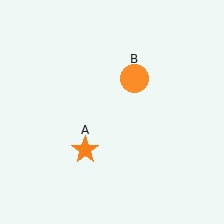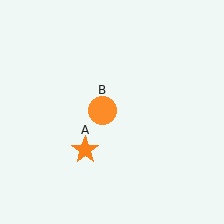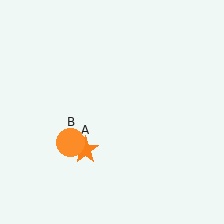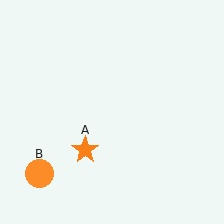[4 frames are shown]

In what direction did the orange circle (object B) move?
The orange circle (object B) moved down and to the left.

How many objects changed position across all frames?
1 object changed position: orange circle (object B).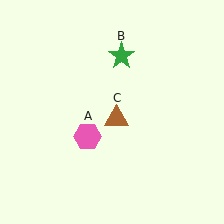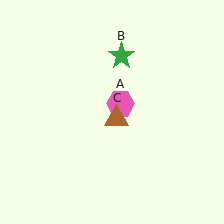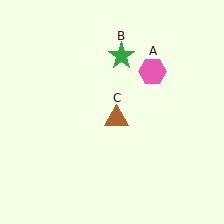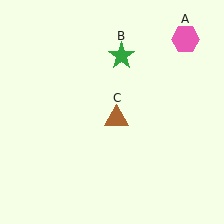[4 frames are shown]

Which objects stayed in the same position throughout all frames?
Green star (object B) and brown triangle (object C) remained stationary.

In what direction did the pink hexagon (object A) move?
The pink hexagon (object A) moved up and to the right.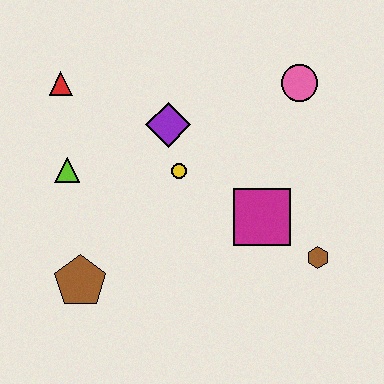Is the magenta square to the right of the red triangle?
Yes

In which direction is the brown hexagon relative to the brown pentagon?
The brown hexagon is to the right of the brown pentagon.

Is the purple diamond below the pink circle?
Yes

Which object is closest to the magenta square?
The brown hexagon is closest to the magenta square.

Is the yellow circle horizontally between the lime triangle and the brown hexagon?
Yes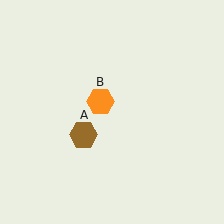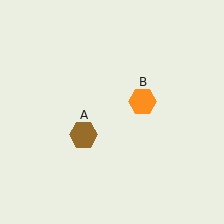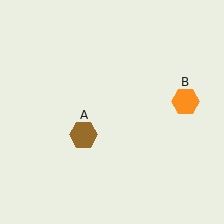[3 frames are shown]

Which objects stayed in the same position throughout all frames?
Brown hexagon (object A) remained stationary.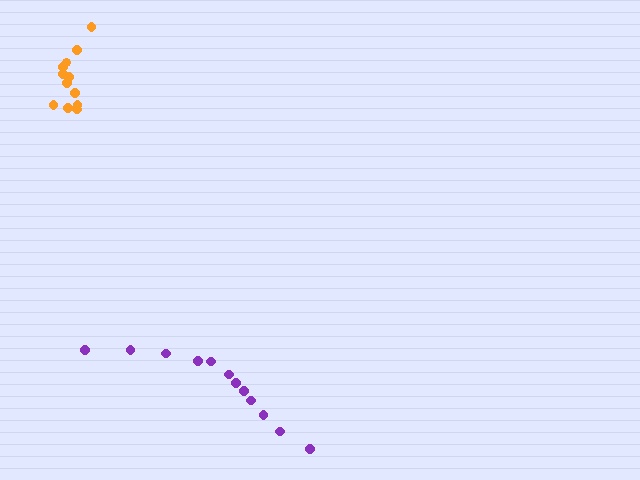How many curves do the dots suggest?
There are 2 distinct paths.